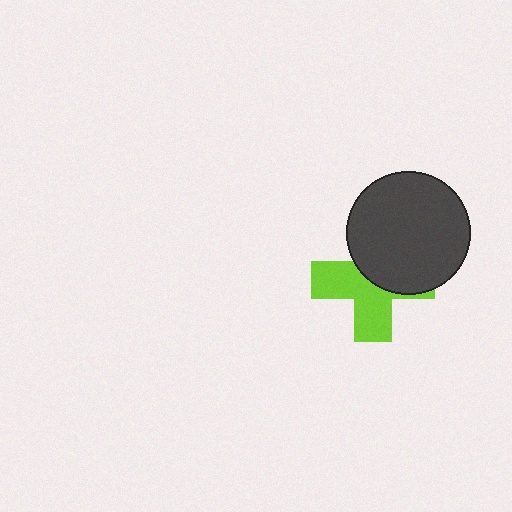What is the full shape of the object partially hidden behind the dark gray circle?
The partially hidden object is a lime cross.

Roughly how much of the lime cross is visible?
About half of it is visible (roughly 52%).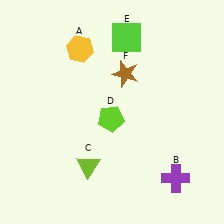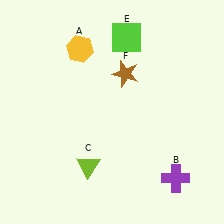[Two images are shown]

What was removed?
The lime pentagon (D) was removed in Image 2.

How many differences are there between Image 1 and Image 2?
There is 1 difference between the two images.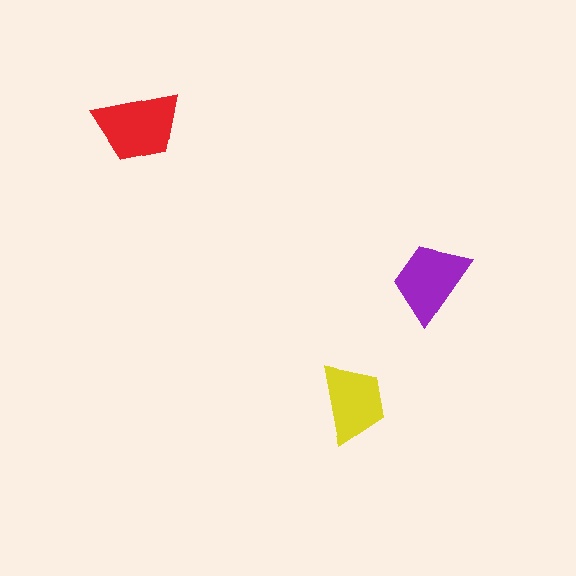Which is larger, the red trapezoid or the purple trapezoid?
The red one.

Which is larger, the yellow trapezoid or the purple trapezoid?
The purple one.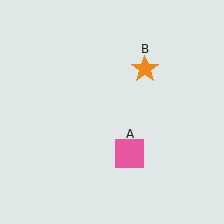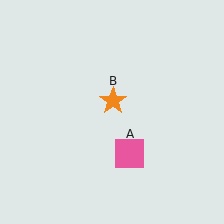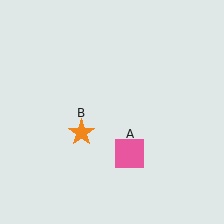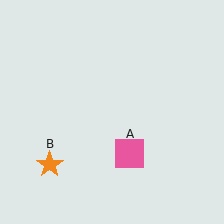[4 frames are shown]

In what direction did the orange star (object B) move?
The orange star (object B) moved down and to the left.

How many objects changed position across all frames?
1 object changed position: orange star (object B).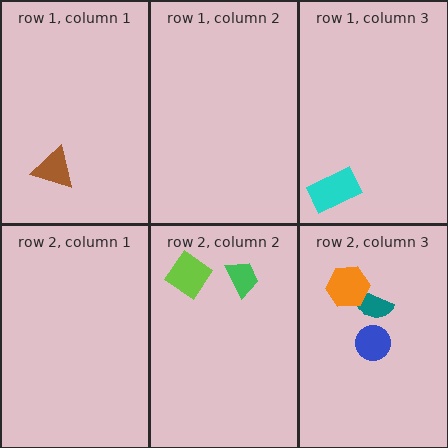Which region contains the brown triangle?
The row 1, column 1 region.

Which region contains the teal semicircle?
The row 2, column 3 region.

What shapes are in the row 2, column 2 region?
The lime diamond, the green trapezoid.